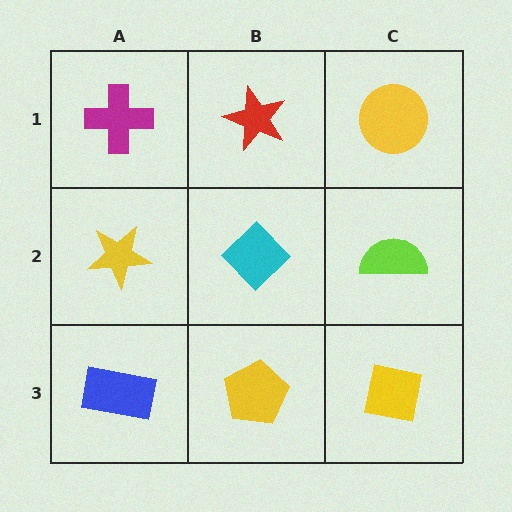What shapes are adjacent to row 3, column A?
A yellow star (row 2, column A), a yellow pentagon (row 3, column B).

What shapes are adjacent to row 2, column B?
A red star (row 1, column B), a yellow pentagon (row 3, column B), a yellow star (row 2, column A), a lime semicircle (row 2, column C).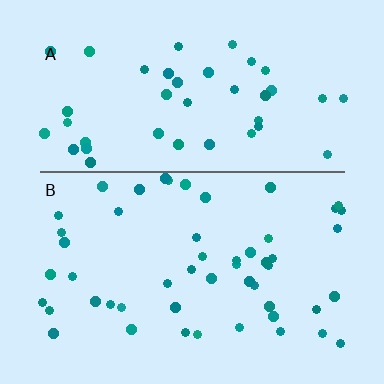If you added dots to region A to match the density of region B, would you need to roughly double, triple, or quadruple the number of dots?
Approximately double.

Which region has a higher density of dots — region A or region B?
B (the bottom).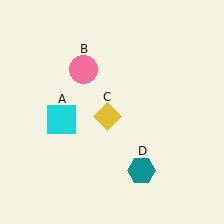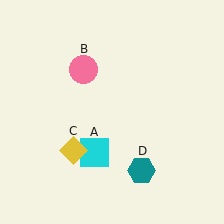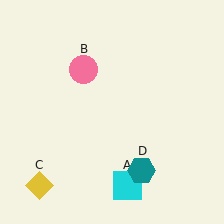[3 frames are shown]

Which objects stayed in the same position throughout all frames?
Pink circle (object B) and teal hexagon (object D) remained stationary.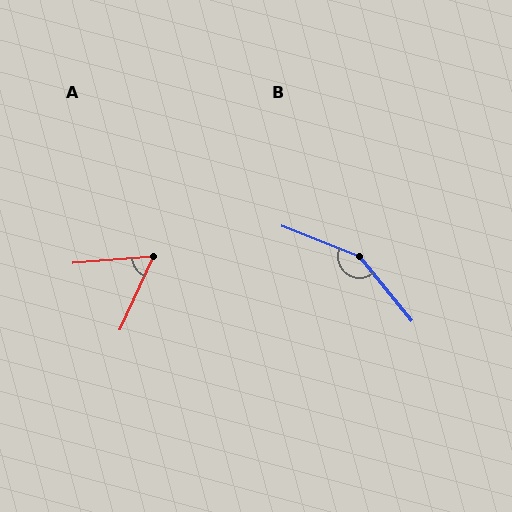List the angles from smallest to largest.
A (61°), B (151°).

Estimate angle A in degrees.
Approximately 61 degrees.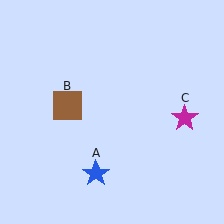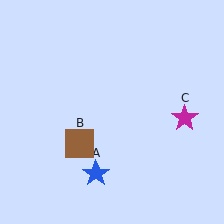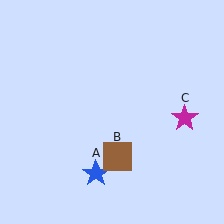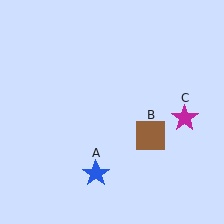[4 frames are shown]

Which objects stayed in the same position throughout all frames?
Blue star (object A) and magenta star (object C) remained stationary.